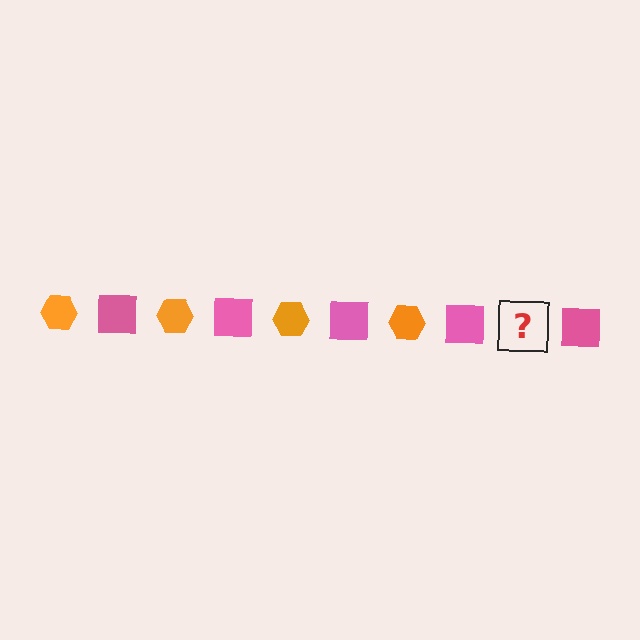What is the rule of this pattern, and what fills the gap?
The rule is that the pattern alternates between orange hexagon and pink square. The gap should be filled with an orange hexagon.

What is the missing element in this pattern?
The missing element is an orange hexagon.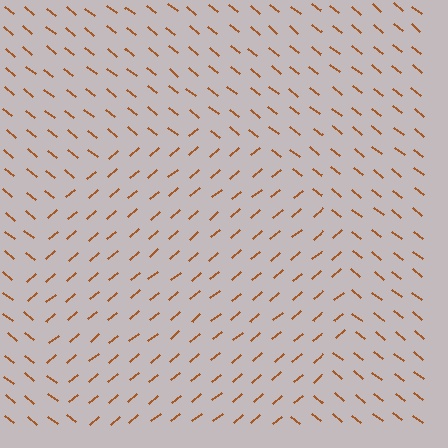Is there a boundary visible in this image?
Yes, there is a texture boundary formed by a change in line orientation.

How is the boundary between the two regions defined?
The boundary is defined purely by a change in line orientation (approximately 78 degrees difference). All lines are the same color and thickness.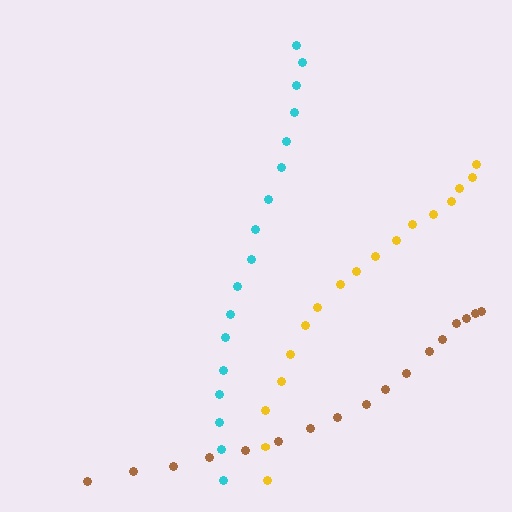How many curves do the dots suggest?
There are 3 distinct paths.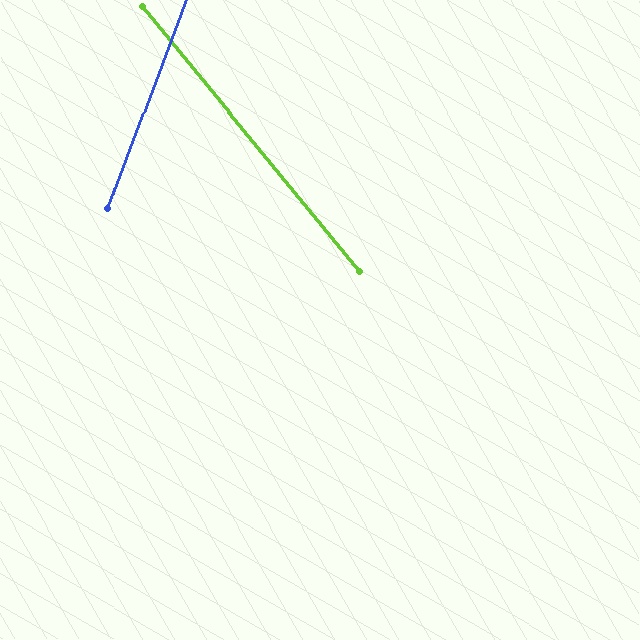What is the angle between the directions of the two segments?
Approximately 60 degrees.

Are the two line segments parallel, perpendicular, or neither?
Neither parallel nor perpendicular — they differ by about 60°.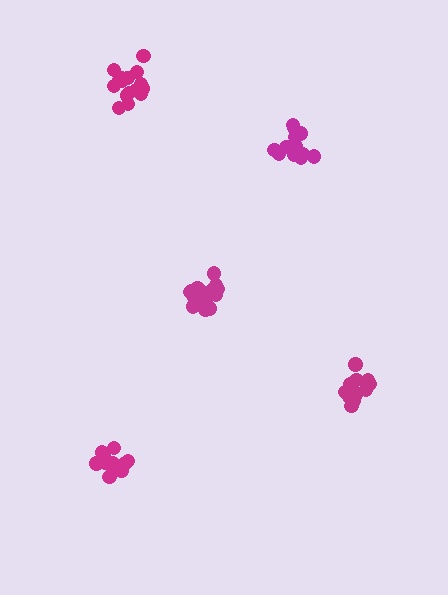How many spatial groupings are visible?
There are 5 spatial groupings.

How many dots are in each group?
Group 1: 16 dots, Group 2: 14 dots, Group 3: 15 dots, Group 4: 16 dots, Group 5: 16 dots (77 total).